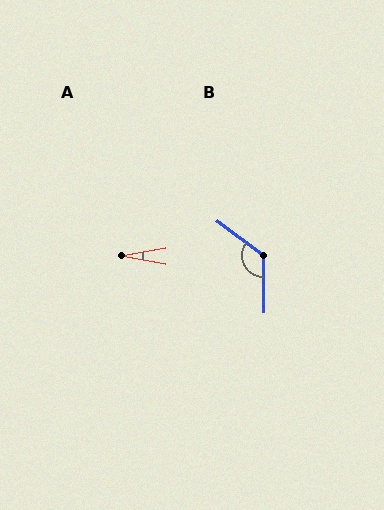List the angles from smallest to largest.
A (21°), B (127°).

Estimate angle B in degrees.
Approximately 127 degrees.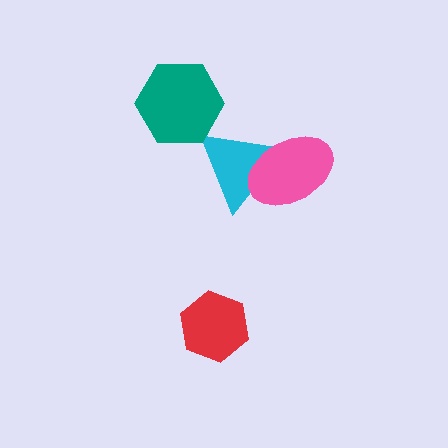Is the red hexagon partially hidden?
No, no other shape covers it.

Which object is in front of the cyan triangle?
The pink ellipse is in front of the cyan triangle.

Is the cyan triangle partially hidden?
Yes, it is partially covered by another shape.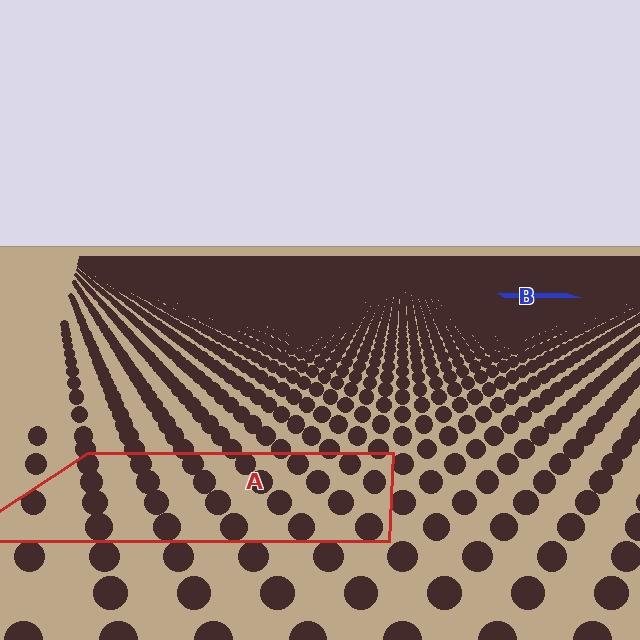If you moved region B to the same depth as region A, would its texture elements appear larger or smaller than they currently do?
They would appear larger. At a closer depth, the same texture elements are projected at a bigger on-screen size.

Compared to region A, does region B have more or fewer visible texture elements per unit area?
Region B has more texture elements per unit area — they are packed more densely because it is farther away.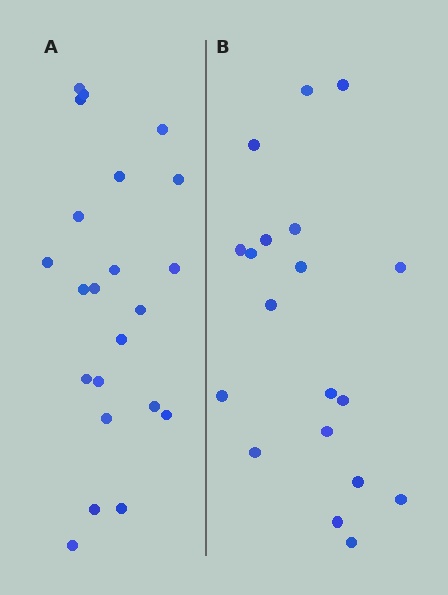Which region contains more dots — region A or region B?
Region A (the left region) has more dots.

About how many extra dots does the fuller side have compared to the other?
Region A has just a few more — roughly 2 or 3 more dots than region B.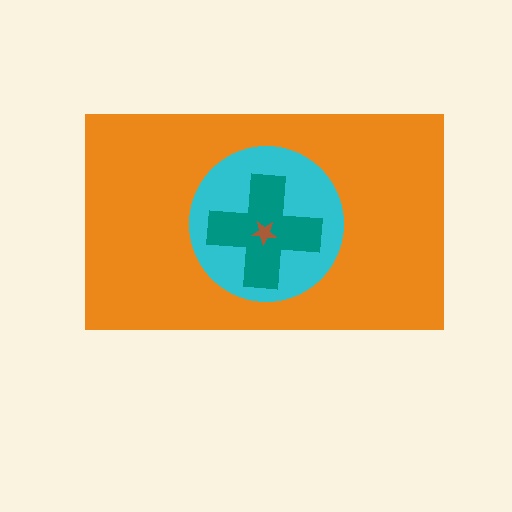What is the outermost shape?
The orange rectangle.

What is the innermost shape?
The brown star.